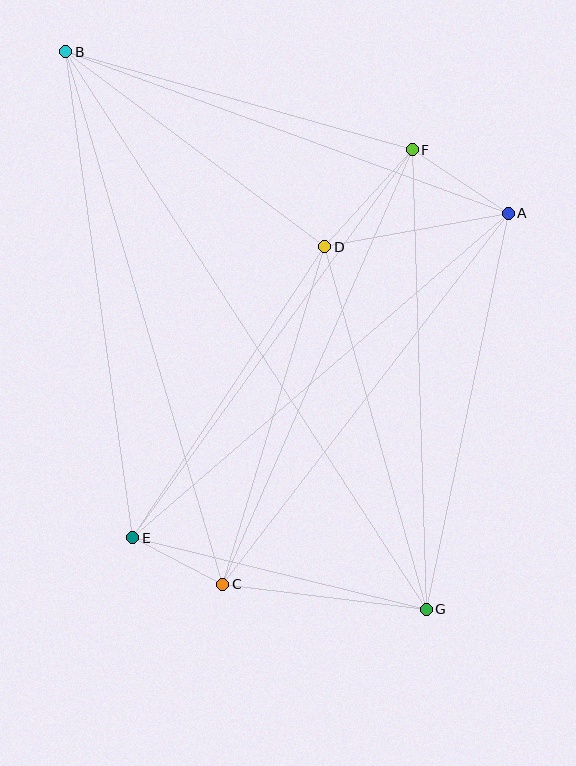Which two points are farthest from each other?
Points B and G are farthest from each other.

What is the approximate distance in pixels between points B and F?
The distance between B and F is approximately 360 pixels.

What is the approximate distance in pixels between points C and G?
The distance between C and G is approximately 205 pixels.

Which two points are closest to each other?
Points C and E are closest to each other.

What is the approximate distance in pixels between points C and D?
The distance between C and D is approximately 353 pixels.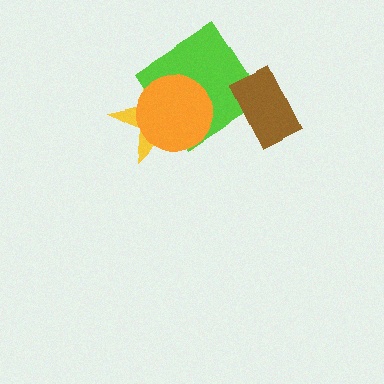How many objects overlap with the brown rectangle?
1 object overlaps with the brown rectangle.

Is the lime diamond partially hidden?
Yes, it is partially covered by another shape.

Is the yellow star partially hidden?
Yes, it is partially covered by another shape.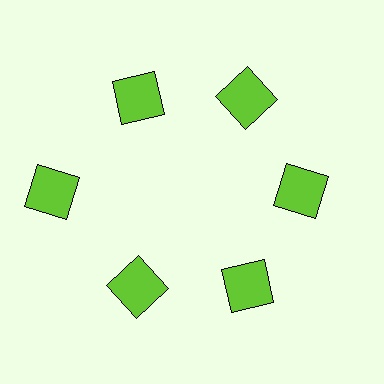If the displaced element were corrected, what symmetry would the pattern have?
It would have 6-fold rotational symmetry — the pattern would map onto itself every 60 degrees.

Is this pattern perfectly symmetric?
No. The 6 lime squares are arranged in a ring, but one element near the 9 o'clock position is pushed outward from the center, breaking the 6-fold rotational symmetry.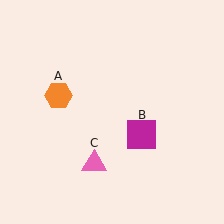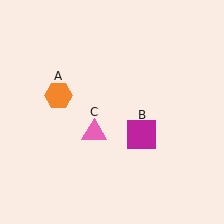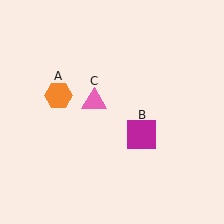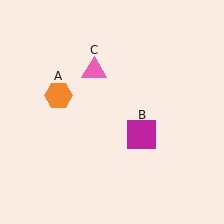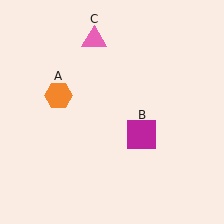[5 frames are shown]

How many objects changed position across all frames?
1 object changed position: pink triangle (object C).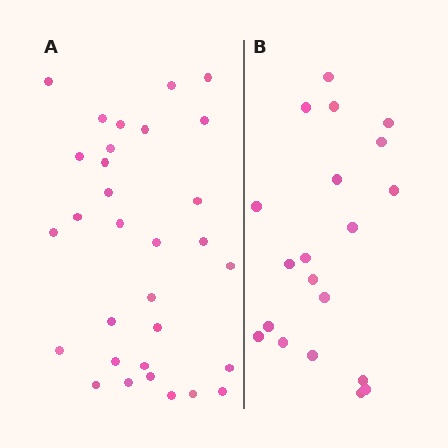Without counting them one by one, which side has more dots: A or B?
Region A (the left region) has more dots.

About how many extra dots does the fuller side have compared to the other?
Region A has roughly 12 or so more dots than region B.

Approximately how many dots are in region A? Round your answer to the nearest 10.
About 30 dots. (The exact count is 31, which rounds to 30.)